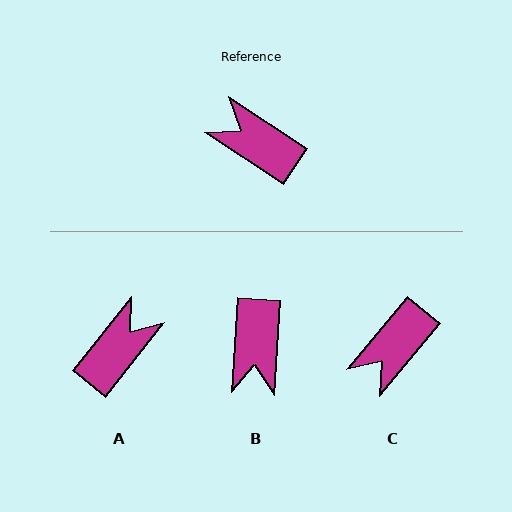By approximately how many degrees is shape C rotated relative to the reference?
Approximately 84 degrees counter-clockwise.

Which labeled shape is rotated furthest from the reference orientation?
B, about 120 degrees away.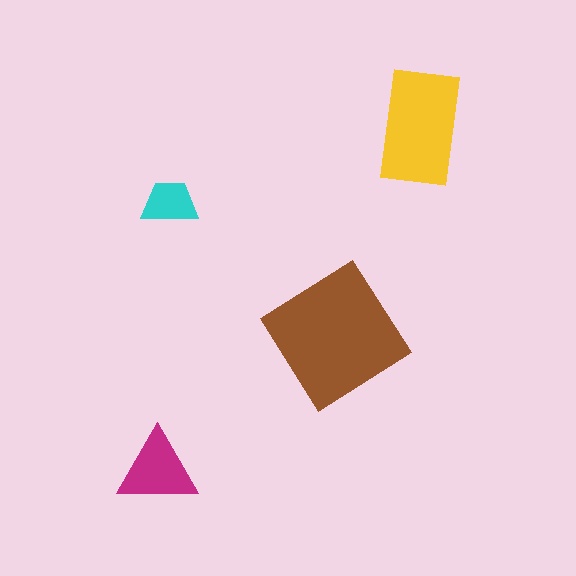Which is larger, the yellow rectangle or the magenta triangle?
The yellow rectangle.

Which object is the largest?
The brown diamond.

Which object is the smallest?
The cyan trapezoid.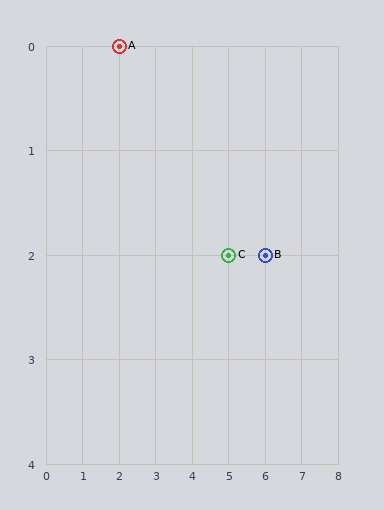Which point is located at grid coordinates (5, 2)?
Point C is at (5, 2).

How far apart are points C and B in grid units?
Points C and B are 1 column apart.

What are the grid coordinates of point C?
Point C is at grid coordinates (5, 2).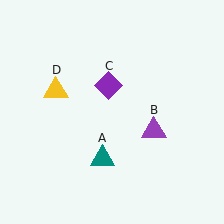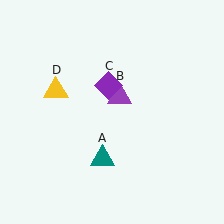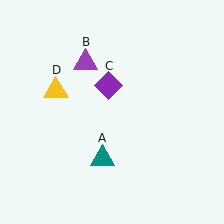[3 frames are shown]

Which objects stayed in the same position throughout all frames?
Teal triangle (object A) and purple diamond (object C) and yellow triangle (object D) remained stationary.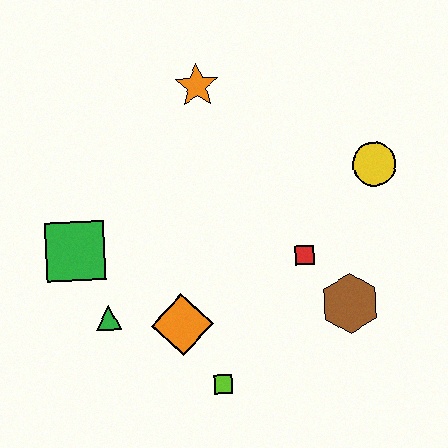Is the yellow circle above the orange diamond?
Yes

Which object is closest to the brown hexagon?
The red square is closest to the brown hexagon.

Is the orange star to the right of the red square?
No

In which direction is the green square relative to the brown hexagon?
The green square is to the left of the brown hexagon.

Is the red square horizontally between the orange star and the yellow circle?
Yes